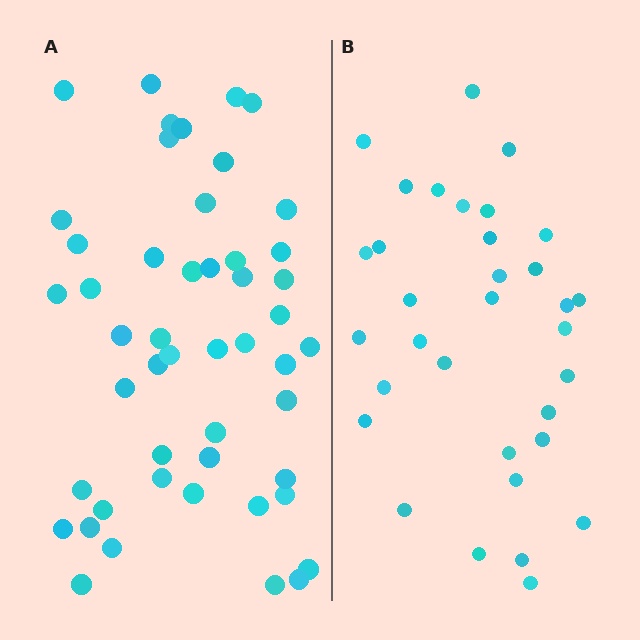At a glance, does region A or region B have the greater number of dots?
Region A (the left region) has more dots.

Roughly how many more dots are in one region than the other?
Region A has approximately 15 more dots than region B.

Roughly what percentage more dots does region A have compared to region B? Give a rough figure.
About 50% more.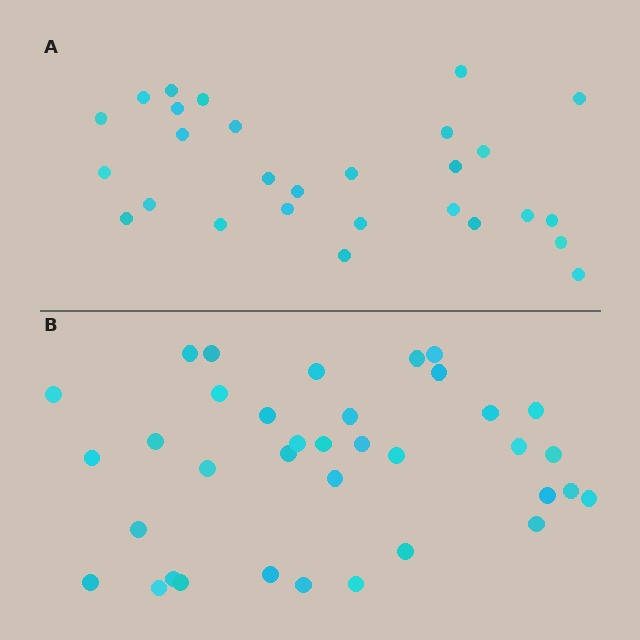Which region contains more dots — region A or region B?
Region B (the bottom region) has more dots.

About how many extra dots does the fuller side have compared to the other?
Region B has roughly 8 or so more dots than region A.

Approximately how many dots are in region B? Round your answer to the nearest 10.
About 40 dots. (The exact count is 36, which rounds to 40.)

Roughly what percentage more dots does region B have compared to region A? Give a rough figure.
About 30% more.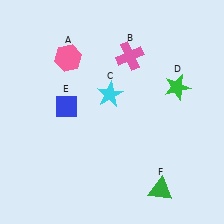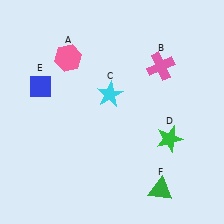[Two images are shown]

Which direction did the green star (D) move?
The green star (D) moved down.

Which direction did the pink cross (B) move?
The pink cross (B) moved right.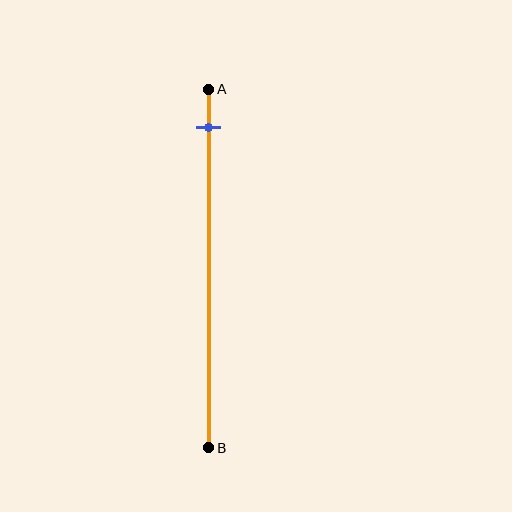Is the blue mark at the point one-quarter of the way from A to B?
No, the mark is at about 10% from A, not at the 25% one-quarter point.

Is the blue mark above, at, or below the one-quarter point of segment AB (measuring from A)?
The blue mark is above the one-quarter point of segment AB.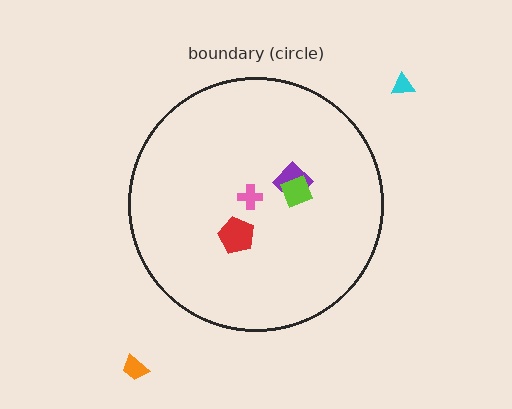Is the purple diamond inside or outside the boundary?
Inside.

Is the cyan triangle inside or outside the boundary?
Outside.